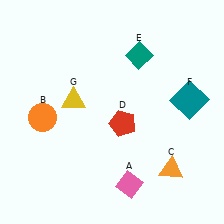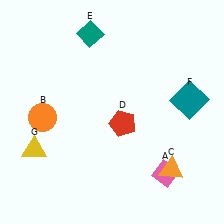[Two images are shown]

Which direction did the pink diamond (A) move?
The pink diamond (A) moved right.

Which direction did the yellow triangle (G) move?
The yellow triangle (G) moved down.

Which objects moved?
The objects that moved are: the pink diamond (A), the teal diamond (E), the yellow triangle (G).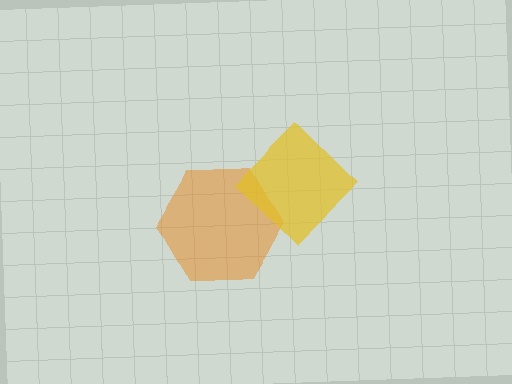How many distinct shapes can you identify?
There are 2 distinct shapes: an orange hexagon, a yellow diamond.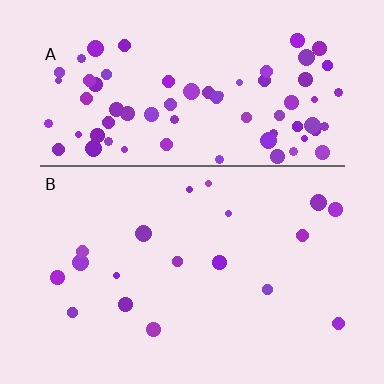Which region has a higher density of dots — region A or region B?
A (the top).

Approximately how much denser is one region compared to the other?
Approximately 4.2× — region A over region B.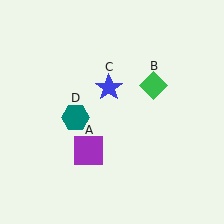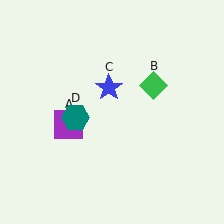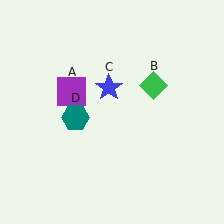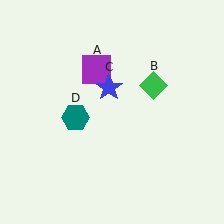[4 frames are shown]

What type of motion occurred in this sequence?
The purple square (object A) rotated clockwise around the center of the scene.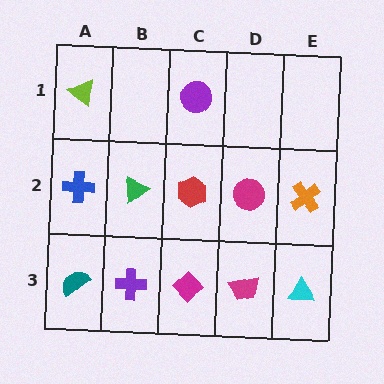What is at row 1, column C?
A purple circle.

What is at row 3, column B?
A purple cross.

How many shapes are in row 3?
5 shapes.